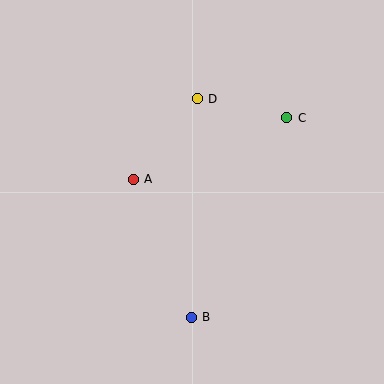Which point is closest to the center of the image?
Point A at (133, 179) is closest to the center.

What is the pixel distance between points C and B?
The distance between C and B is 221 pixels.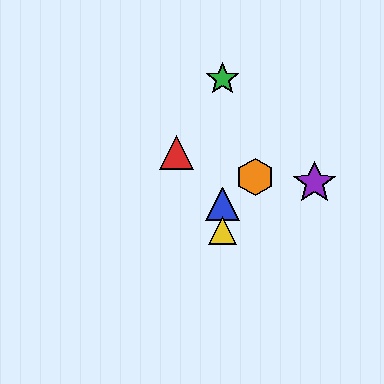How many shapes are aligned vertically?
3 shapes (the blue triangle, the green star, the yellow triangle) are aligned vertically.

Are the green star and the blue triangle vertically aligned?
Yes, both are at x≈222.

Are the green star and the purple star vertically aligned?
No, the green star is at x≈222 and the purple star is at x≈314.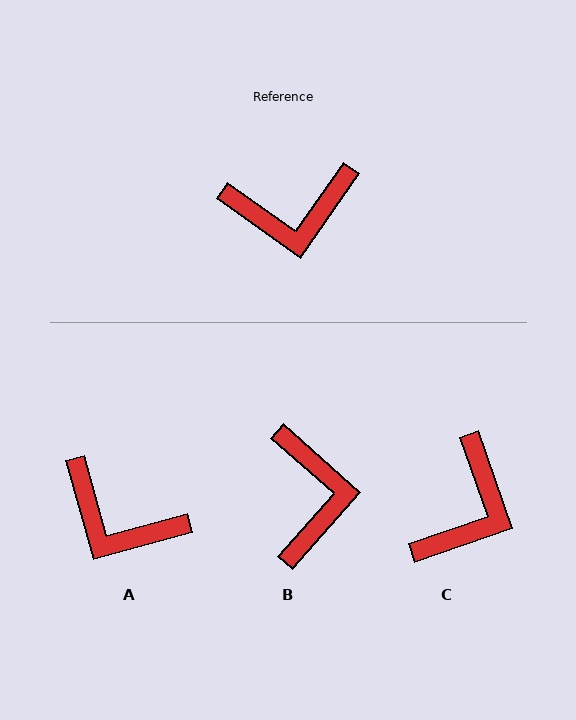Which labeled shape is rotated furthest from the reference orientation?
B, about 83 degrees away.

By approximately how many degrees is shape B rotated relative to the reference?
Approximately 83 degrees counter-clockwise.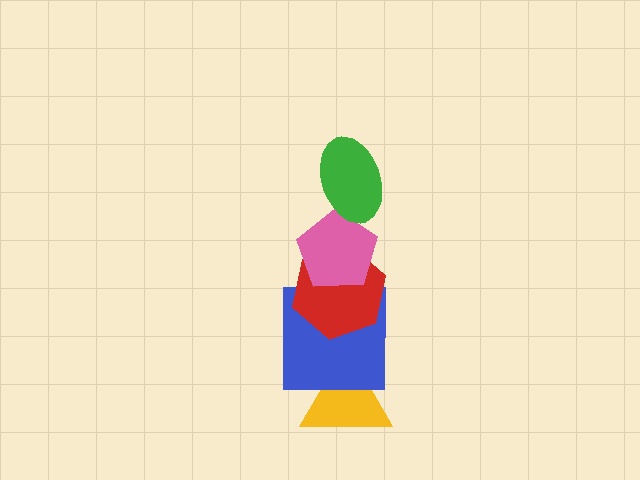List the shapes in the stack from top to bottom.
From top to bottom: the green ellipse, the pink pentagon, the red hexagon, the blue square, the yellow triangle.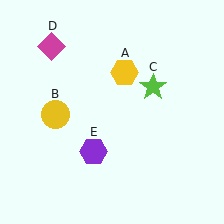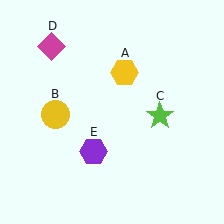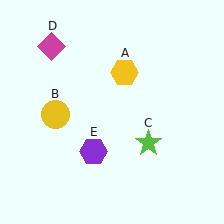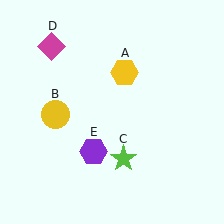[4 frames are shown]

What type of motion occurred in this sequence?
The lime star (object C) rotated clockwise around the center of the scene.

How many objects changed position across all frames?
1 object changed position: lime star (object C).